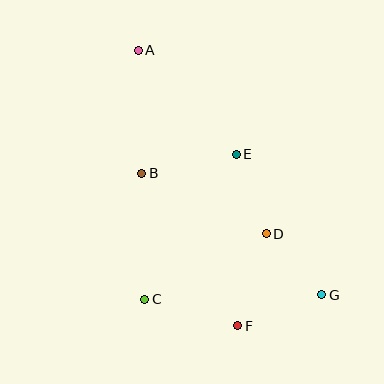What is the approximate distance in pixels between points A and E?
The distance between A and E is approximately 143 pixels.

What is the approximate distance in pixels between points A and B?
The distance between A and B is approximately 123 pixels.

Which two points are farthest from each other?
Points A and G are farthest from each other.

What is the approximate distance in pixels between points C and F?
The distance between C and F is approximately 97 pixels.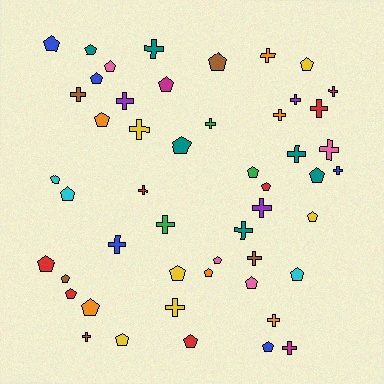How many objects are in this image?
There are 50 objects.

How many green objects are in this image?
There are 3 green objects.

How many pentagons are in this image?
There are 27 pentagons.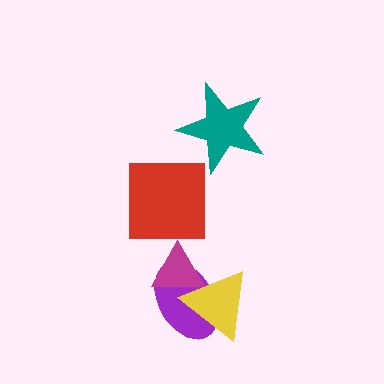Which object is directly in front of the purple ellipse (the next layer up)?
The magenta triangle is directly in front of the purple ellipse.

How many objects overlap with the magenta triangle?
2 objects overlap with the magenta triangle.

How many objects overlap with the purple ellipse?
2 objects overlap with the purple ellipse.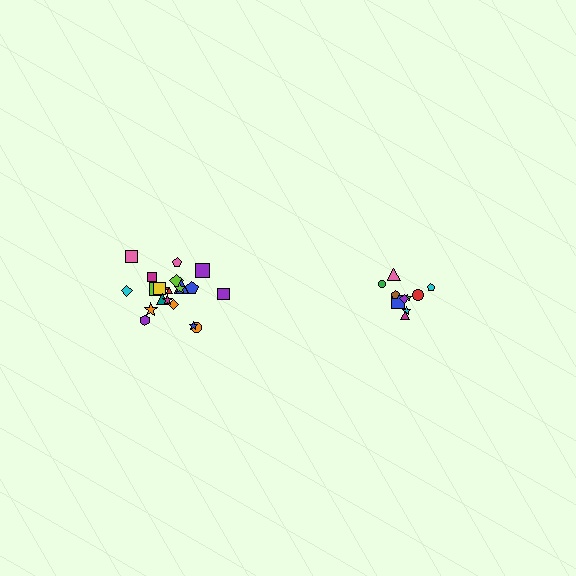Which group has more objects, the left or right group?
The left group.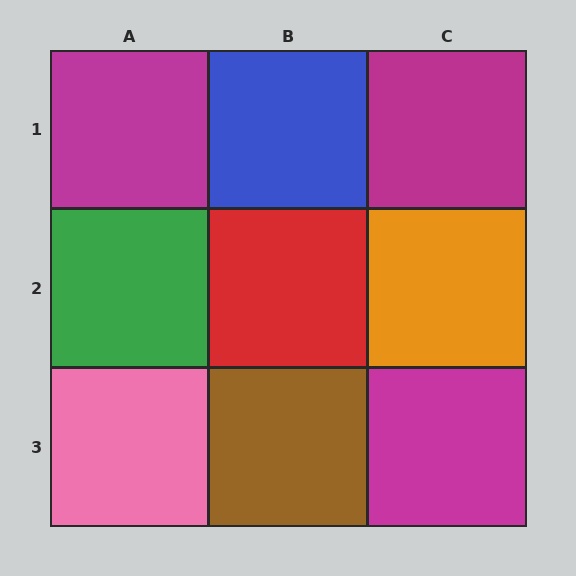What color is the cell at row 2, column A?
Green.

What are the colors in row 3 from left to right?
Pink, brown, magenta.